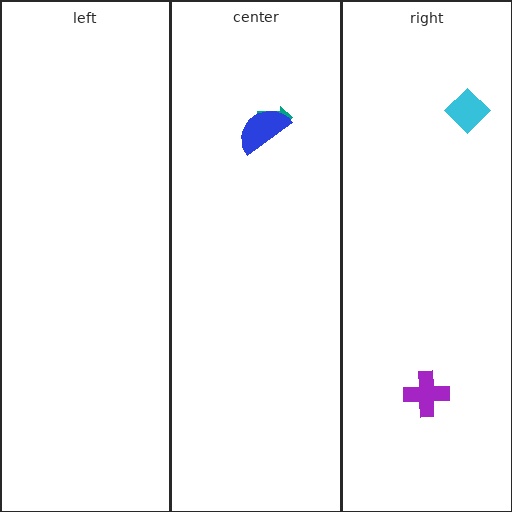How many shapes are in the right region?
2.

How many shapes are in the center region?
2.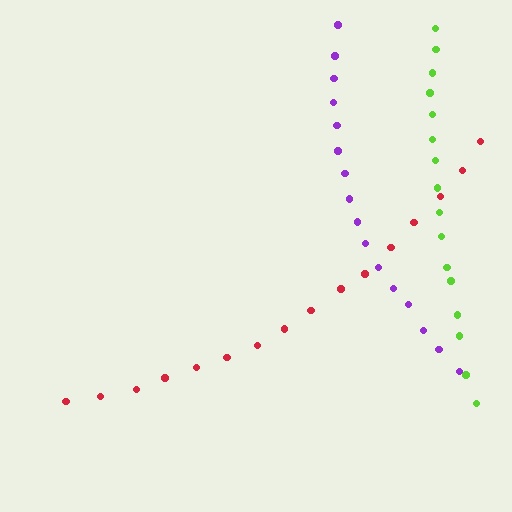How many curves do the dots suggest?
There are 3 distinct paths.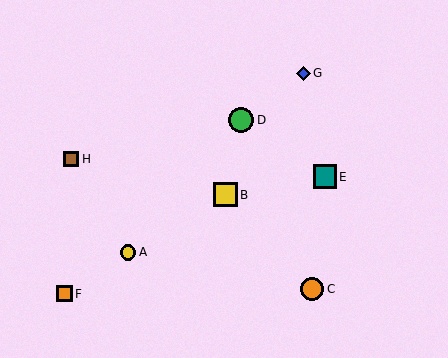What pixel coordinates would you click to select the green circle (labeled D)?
Click at (241, 120) to select the green circle D.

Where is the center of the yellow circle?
The center of the yellow circle is at (128, 252).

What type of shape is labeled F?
Shape F is an orange square.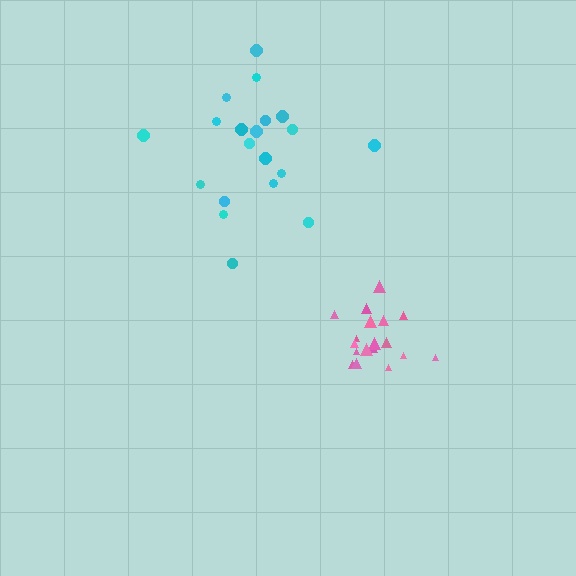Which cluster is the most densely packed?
Pink.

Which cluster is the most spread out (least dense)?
Cyan.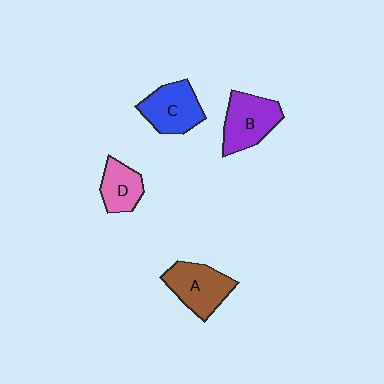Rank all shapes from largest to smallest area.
From largest to smallest: B (purple), A (brown), C (blue), D (pink).